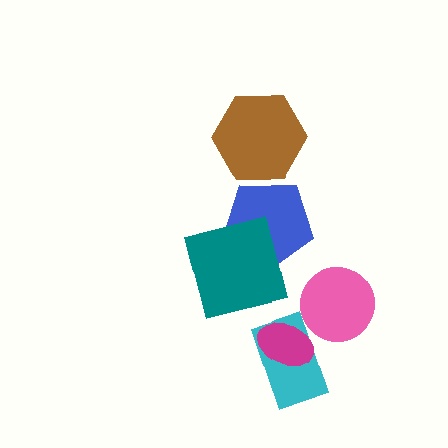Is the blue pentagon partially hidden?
Yes, it is partially covered by another shape.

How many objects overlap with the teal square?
1 object overlaps with the teal square.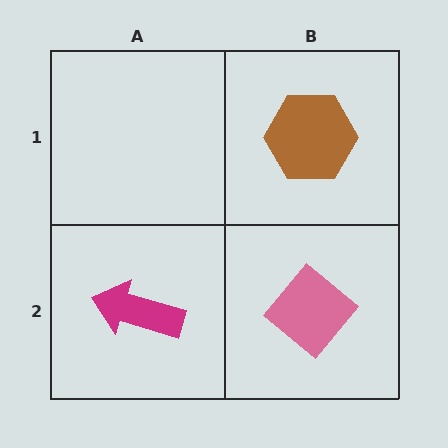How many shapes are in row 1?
1 shape.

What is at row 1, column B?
A brown hexagon.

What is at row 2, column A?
A magenta arrow.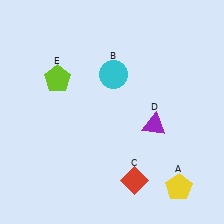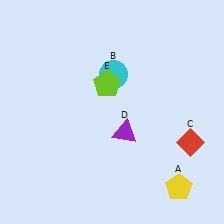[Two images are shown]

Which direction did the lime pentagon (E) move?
The lime pentagon (E) moved right.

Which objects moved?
The objects that moved are: the red diamond (C), the purple triangle (D), the lime pentagon (E).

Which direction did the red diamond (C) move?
The red diamond (C) moved right.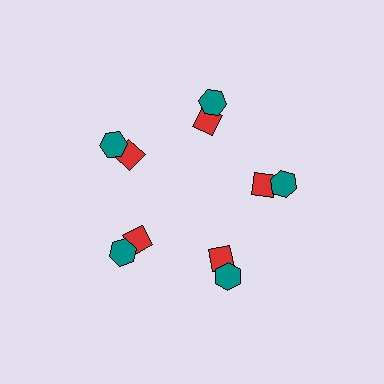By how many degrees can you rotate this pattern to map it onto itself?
The pattern maps onto itself every 72 degrees of rotation.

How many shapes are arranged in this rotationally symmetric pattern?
There are 10 shapes, arranged in 5 groups of 2.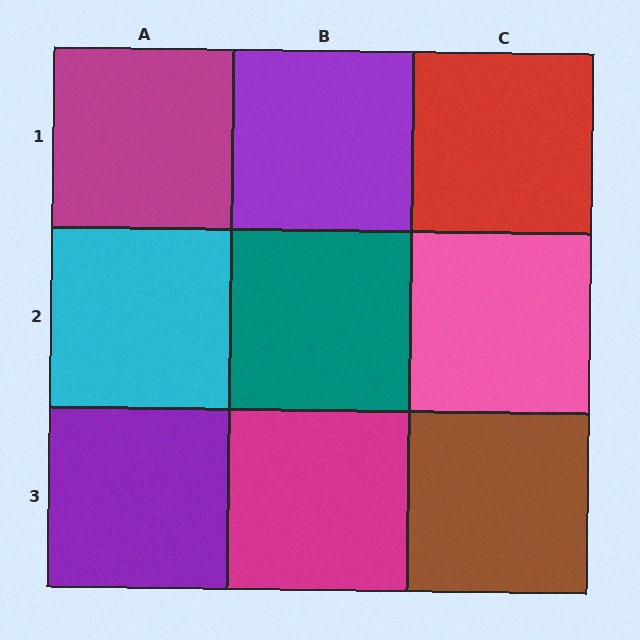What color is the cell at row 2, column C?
Pink.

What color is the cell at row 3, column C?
Brown.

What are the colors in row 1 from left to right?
Magenta, purple, red.